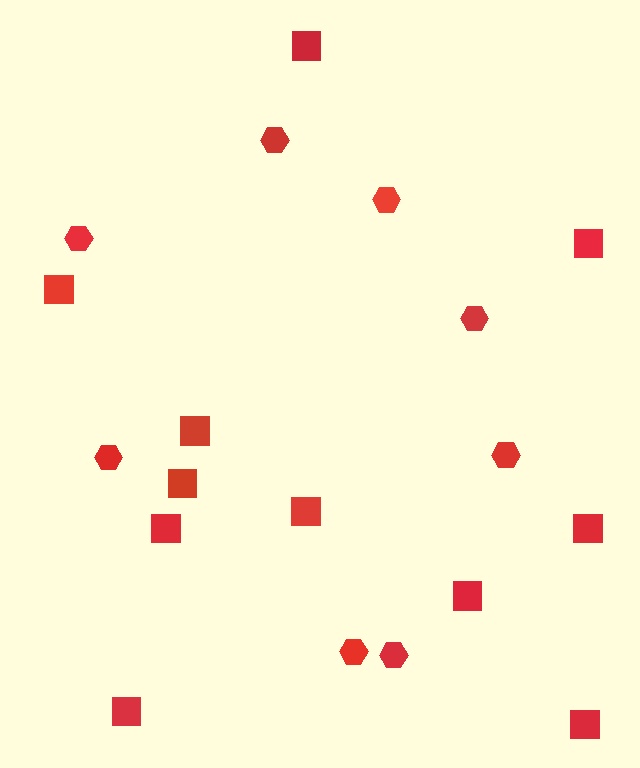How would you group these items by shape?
There are 2 groups: one group of squares (11) and one group of hexagons (8).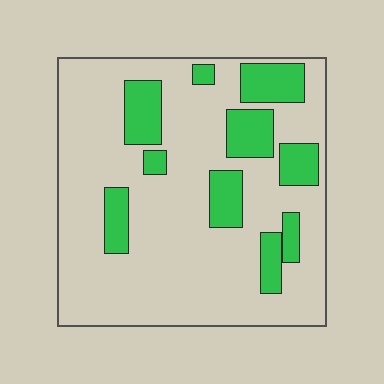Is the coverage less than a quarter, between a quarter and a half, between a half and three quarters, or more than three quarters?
Less than a quarter.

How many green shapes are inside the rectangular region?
10.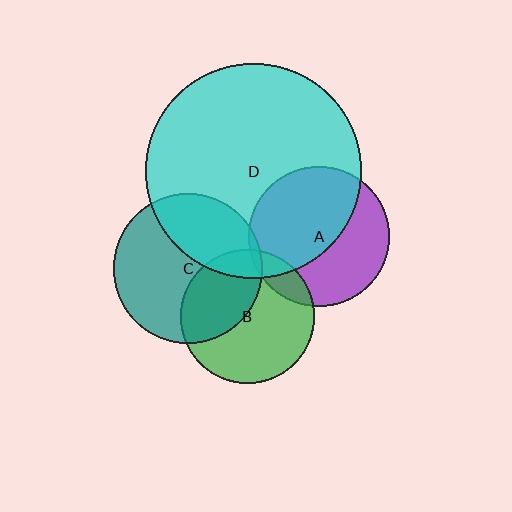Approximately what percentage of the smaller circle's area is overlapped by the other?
Approximately 35%.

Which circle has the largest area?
Circle D (cyan).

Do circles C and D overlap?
Yes.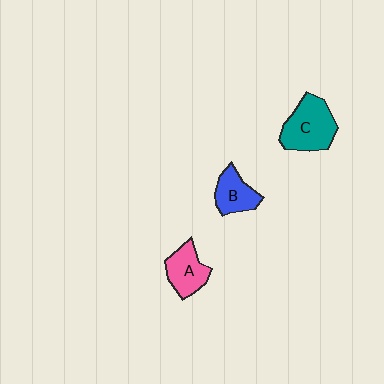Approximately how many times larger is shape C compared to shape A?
Approximately 1.4 times.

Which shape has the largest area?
Shape C (teal).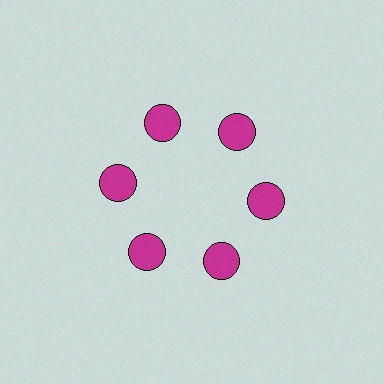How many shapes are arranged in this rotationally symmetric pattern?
There are 6 shapes, arranged in 6 groups of 1.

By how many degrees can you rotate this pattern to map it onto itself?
The pattern maps onto itself every 60 degrees of rotation.